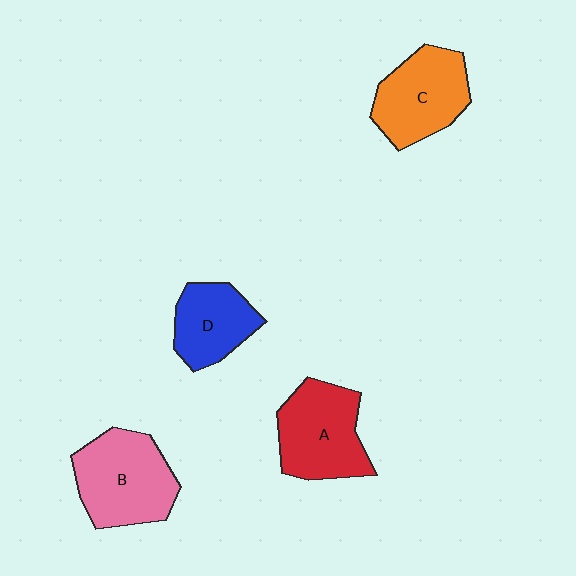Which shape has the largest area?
Shape B (pink).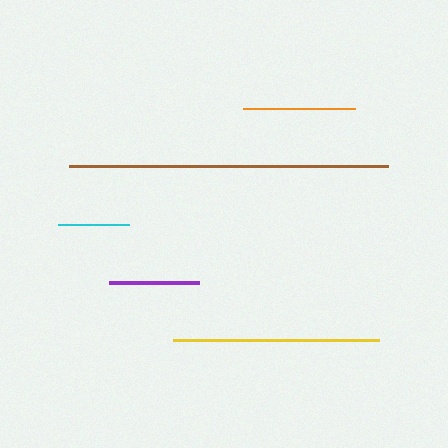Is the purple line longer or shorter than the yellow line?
The yellow line is longer than the purple line.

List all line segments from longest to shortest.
From longest to shortest: brown, yellow, orange, purple, cyan.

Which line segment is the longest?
The brown line is the longest at approximately 319 pixels.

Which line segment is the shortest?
The cyan line is the shortest at approximately 70 pixels.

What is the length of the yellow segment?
The yellow segment is approximately 206 pixels long.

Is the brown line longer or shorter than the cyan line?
The brown line is longer than the cyan line.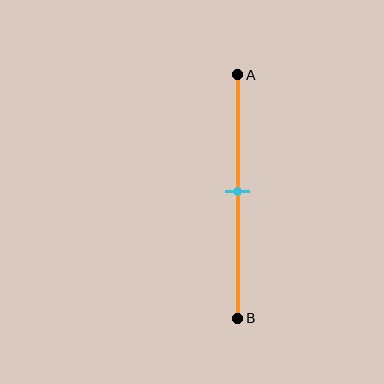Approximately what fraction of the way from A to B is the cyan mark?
The cyan mark is approximately 50% of the way from A to B.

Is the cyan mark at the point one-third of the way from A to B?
No, the mark is at about 50% from A, not at the 33% one-third point.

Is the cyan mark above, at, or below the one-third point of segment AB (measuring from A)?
The cyan mark is below the one-third point of segment AB.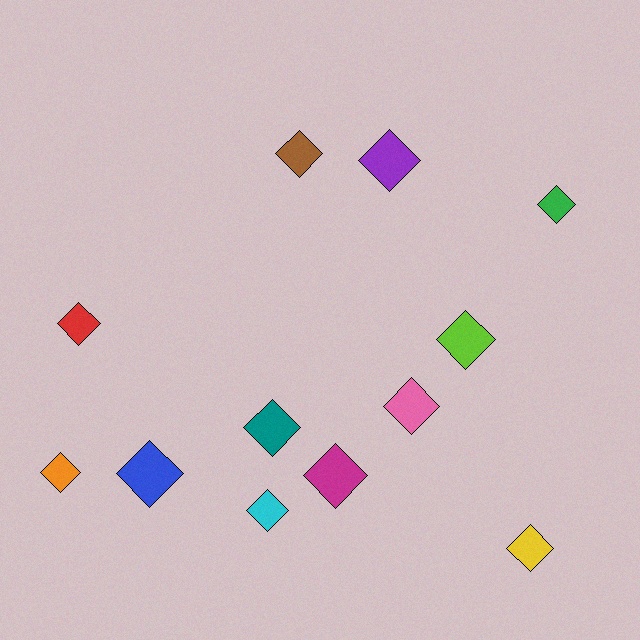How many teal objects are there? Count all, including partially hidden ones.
There is 1 teal object.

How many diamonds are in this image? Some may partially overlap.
There are 12 diamonds.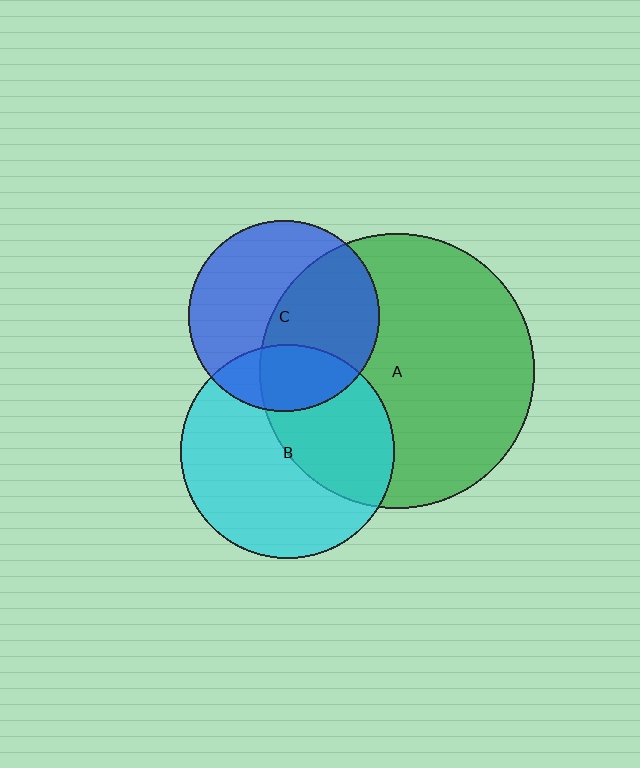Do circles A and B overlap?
Yes.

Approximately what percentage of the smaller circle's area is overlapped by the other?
Approximately 40%.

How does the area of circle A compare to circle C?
Approximately 2.1 times.